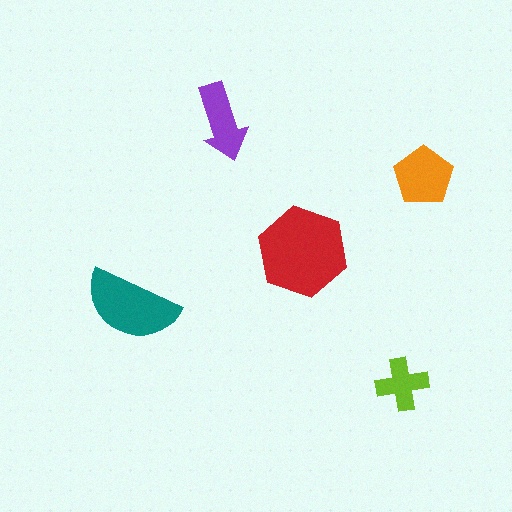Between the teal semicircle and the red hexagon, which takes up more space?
The red hexagon.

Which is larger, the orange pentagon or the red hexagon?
The red hexagon.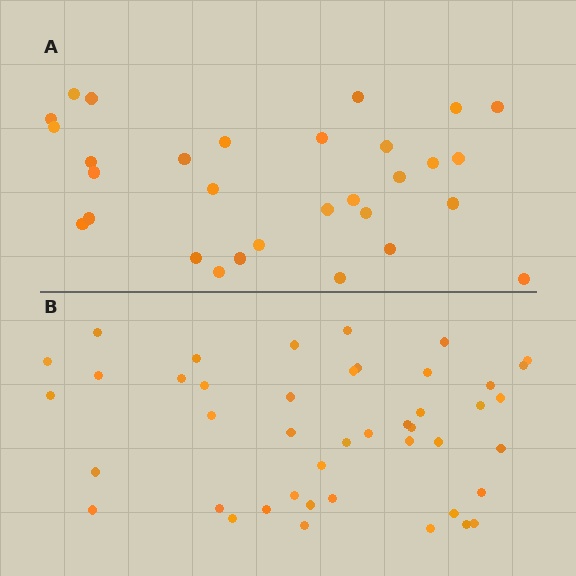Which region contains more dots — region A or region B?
Region B (the bottom region) has more dots.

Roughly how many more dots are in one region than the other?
Region B has approximately 15 more dots than region A.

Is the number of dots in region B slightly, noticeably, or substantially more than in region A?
Region B has substantially more. The ratio is roughly 1.5 to 1.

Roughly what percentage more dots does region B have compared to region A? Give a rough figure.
About 45% more.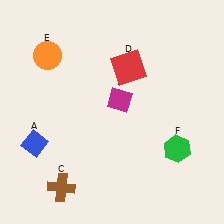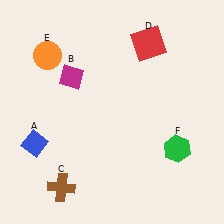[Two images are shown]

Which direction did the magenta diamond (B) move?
The magenta diamond (B) moved left.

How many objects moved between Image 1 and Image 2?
2 objects moved between the two images.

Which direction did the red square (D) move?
The red square (D) moved up.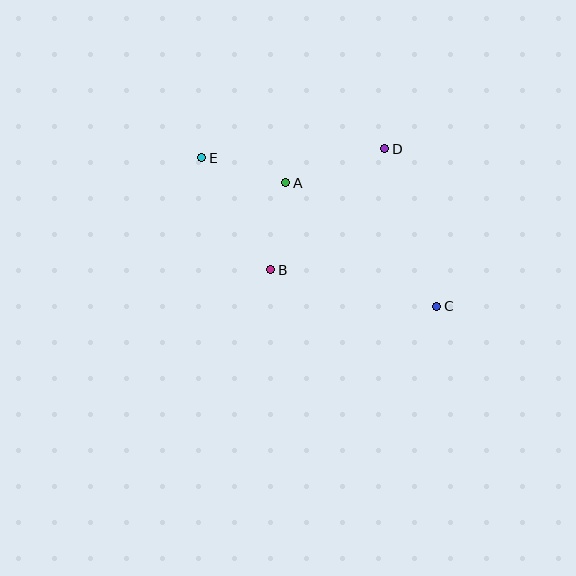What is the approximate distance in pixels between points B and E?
The distance between B and E is approximately 132 pixels.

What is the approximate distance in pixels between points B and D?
The distance between B and D is approximately 166 pixels.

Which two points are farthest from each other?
Points C and E are farthest from each other.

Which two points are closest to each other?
Points A and E are closest to each other.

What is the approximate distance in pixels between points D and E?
The distance between D and E is approximately 183 pixels.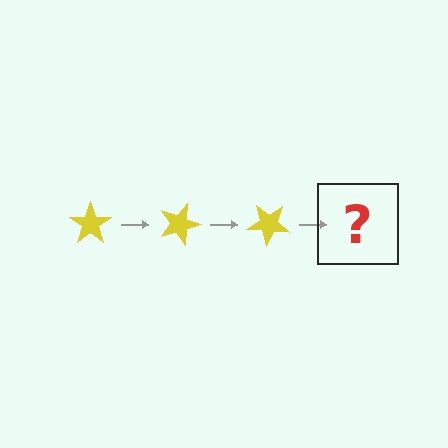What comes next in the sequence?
The next element should be a yellow star rotated 60 degrees.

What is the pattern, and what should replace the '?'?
The pattern is that the star rotates 20 degrees each step. The '?' should be a yellow star rotated 60 degrees.